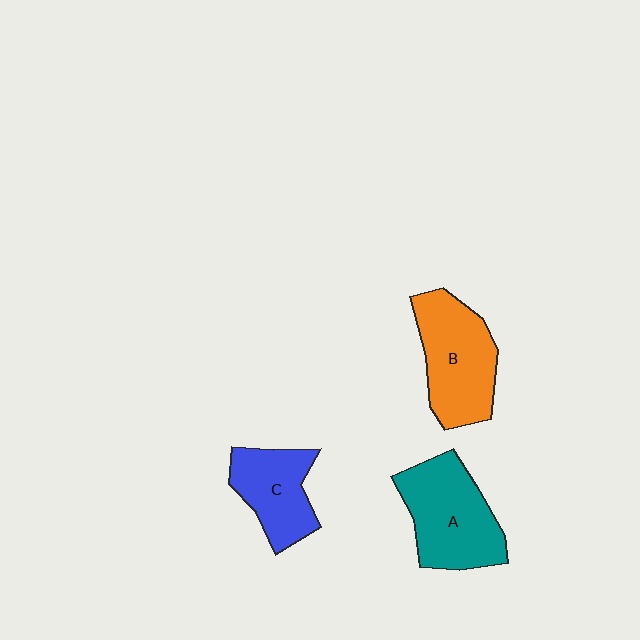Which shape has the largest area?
Shape A (teal).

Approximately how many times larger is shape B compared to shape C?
Approximately 1.3 times.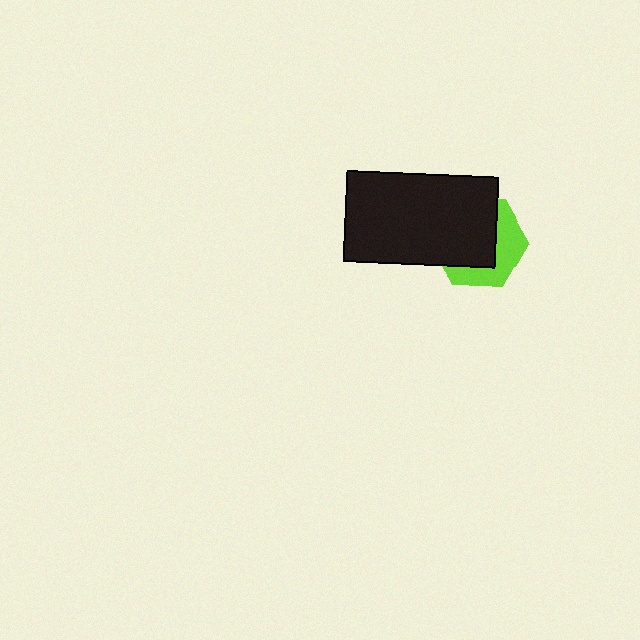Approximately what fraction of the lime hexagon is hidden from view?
Roughly 61% of the lime hexagon is hidden behind the black rectangle.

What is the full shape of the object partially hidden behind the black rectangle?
The partially hidden object is a lime hexagon.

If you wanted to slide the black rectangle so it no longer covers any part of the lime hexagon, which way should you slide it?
Slide it toward the upper-left — that is the most direct way to separate the two shapes.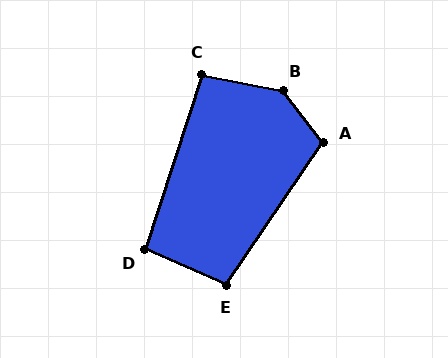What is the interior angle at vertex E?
Approximately 101 degrees (obtuse).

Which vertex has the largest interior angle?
B, at approximately 139 degrees.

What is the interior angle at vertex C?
Approximately 97 degrees (obtuse).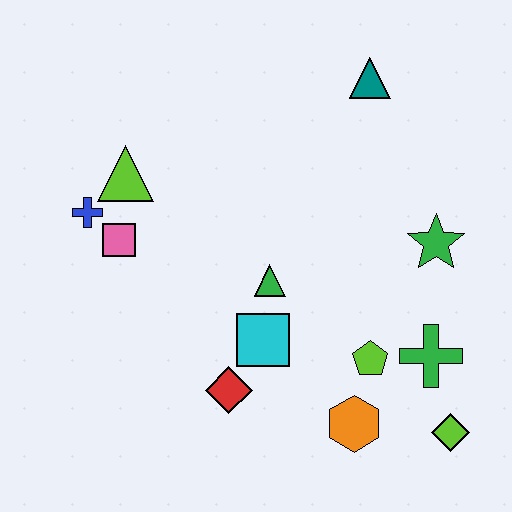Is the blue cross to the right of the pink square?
No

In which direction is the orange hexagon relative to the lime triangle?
The orange hexagon is below the lime triangle.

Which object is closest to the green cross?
The lime pentagon is closest to the green cross.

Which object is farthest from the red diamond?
The teal triangle is farthest from the red diamond.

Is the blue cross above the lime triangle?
No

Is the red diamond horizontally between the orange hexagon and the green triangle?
No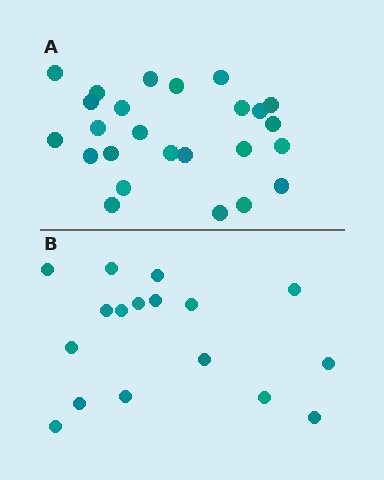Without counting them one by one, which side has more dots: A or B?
Region A (the top region) has more dots.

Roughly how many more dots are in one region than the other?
Region A has roughly 8 or so more dots than region B.